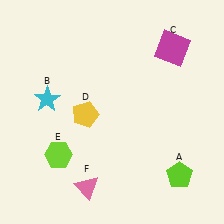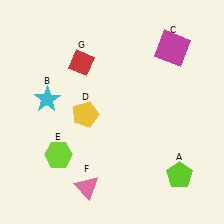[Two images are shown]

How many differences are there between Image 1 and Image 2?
There is 1 difference between the two images.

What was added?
A red diamond (G) was added in Image 2.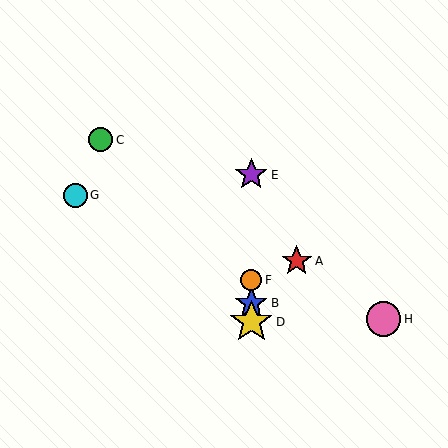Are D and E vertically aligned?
Yes, both are at x≈251.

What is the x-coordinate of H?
Object H is at x≈384.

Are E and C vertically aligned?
No, E is at x≈251 and C is at x≈101.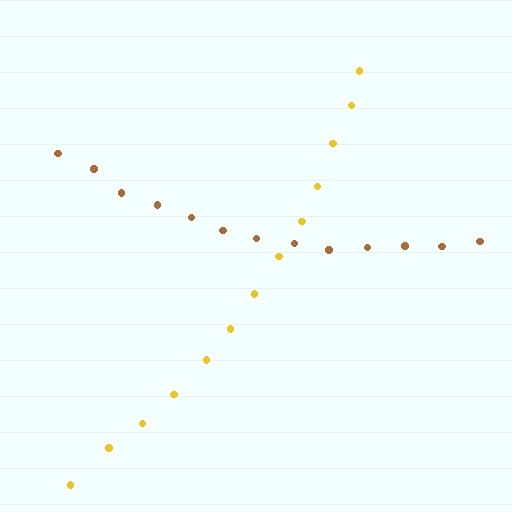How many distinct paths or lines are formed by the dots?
There are 2 distinct paths.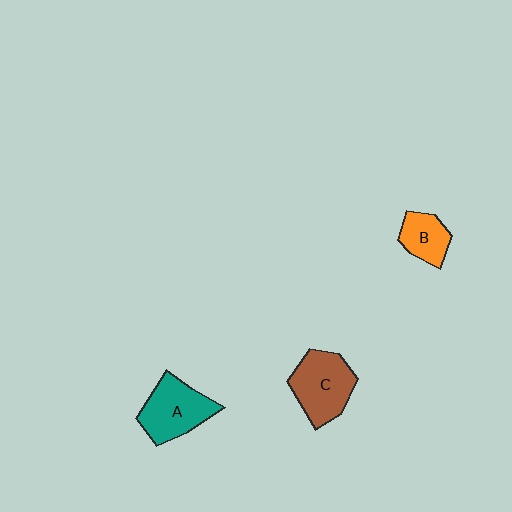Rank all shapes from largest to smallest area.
From largest to smallest: C (brown), A (teal), B (orange).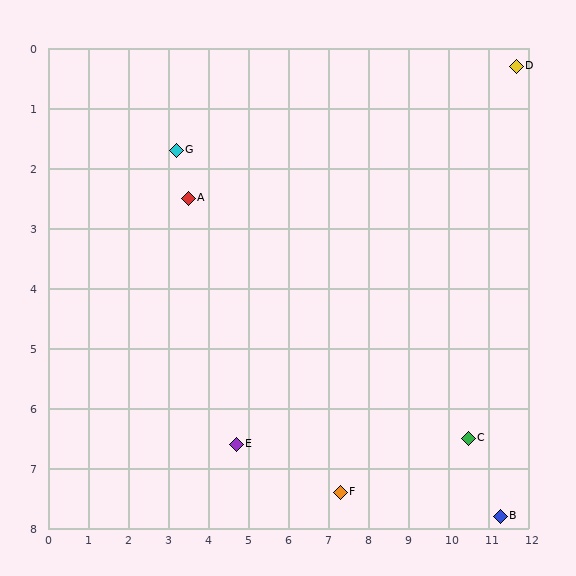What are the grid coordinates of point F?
Point F is at approximately (7.3, 7.4).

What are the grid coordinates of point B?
Point B is at approximately (11.3, 7.8).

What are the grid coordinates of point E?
Point E is at approximately (4.7, 6.6).